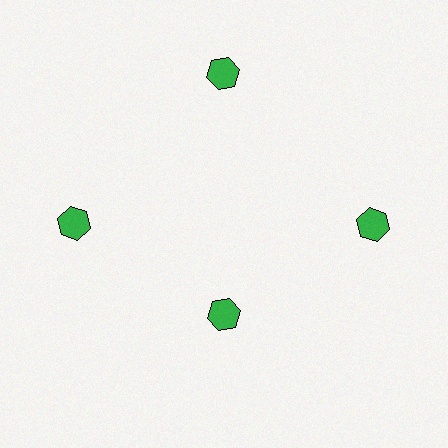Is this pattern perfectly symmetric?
No. The 4 green hexagons are arranged in a ring, but one element near the 6 o'clock position is pulled inward toward the center, breaking the 4-fold rotational symmetry.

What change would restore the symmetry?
The symmetry would be restored by moving it outward, back onto the ring so that all 4 hexagons sit at equal angles and equal distance from the center.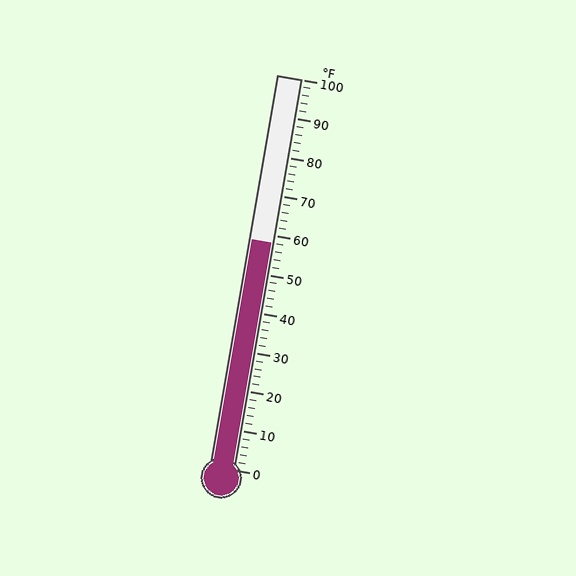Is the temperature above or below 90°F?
The temperature is below 90°F.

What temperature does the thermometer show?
The thermometer shows approximately 58°F.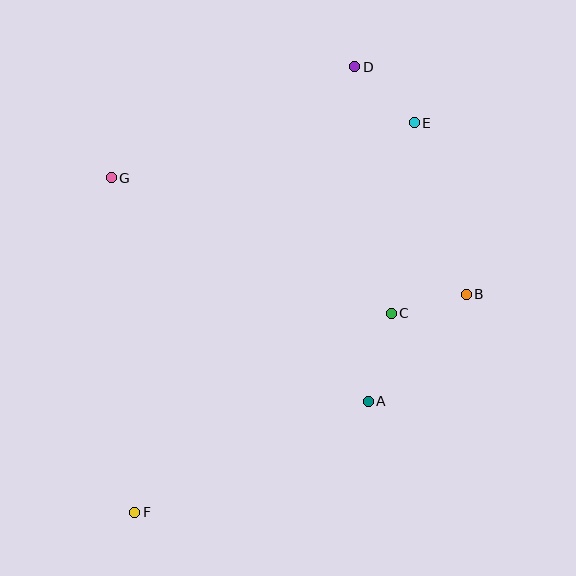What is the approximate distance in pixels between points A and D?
The distance between A and D is approximately 335 pixels.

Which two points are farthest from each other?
Points D and F are farthest from each other.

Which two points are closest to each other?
Points B and C are closest to each other.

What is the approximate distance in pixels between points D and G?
The distance between D and G is approximately 267 pixels.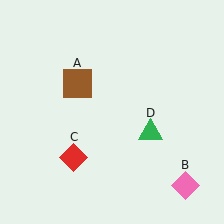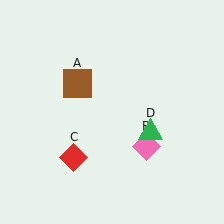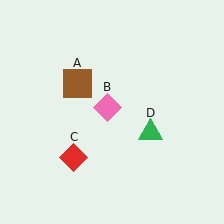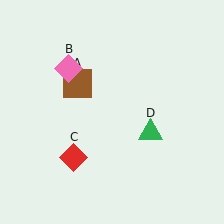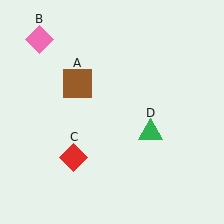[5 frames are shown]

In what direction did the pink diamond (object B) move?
The pink diamond (object B) moved up and to the left.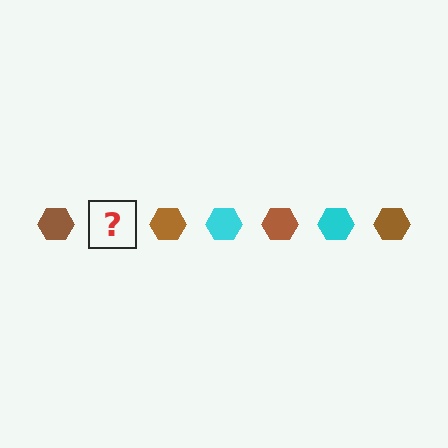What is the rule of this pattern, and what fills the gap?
The rule is that the pattern cycles through brown, cyan hexagons. The gap should be filled with a cyan hexagon.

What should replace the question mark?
The question mark should be replaced with a cyan hexagon.